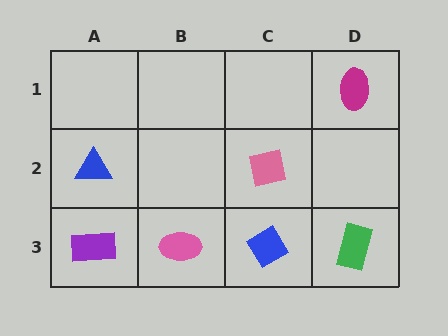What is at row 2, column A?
A blue triangle.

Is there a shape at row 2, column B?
No, that cell is empty.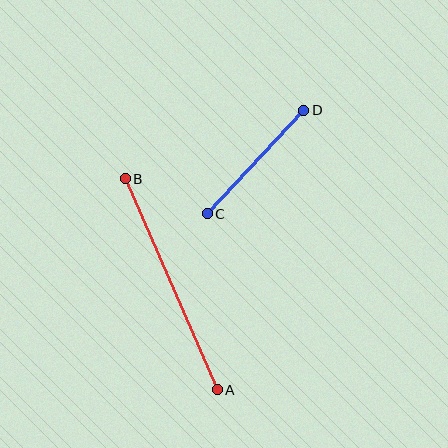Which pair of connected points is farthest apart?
Points A and B are farthest apart.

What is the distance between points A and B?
The distance is approximately 230 pixels.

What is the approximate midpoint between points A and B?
The midpoint is at approximately (171, 284) pixels.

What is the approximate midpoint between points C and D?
The midpoint is at approximately (256, 162) pixels.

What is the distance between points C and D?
The distance is approximately 142 pixels.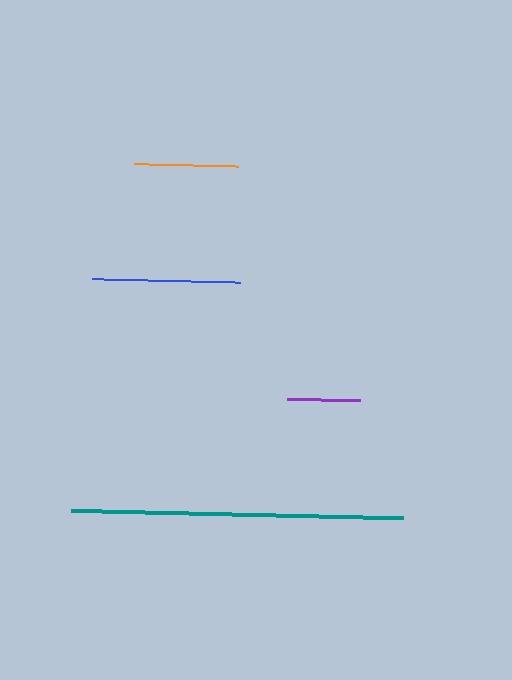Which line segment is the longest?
The teal line is the longest at approximately 332 pixels.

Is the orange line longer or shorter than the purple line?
The orange line is longer than the purple line.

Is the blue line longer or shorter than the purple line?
The blue line is longer than the purple line.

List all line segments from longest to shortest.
From longest to shortest: teal, blue, orange, purple.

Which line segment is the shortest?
The purple line is the shortest at approximately 73 pixels.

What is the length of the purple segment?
The purple segment is approximately 73 pixels long.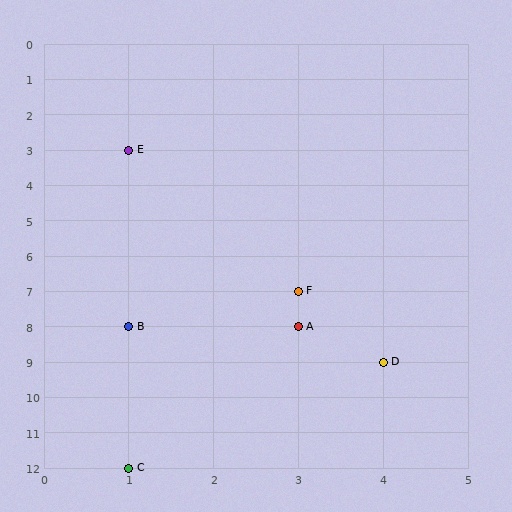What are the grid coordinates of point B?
Point B is at grid coordinates (1, 8).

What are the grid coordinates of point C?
Point C is at grid coordinates (1, 12).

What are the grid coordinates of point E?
Point E is at grid coordinates (1, 3).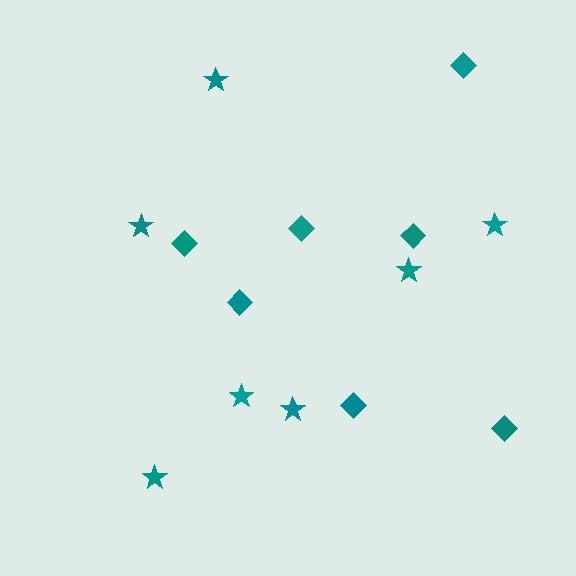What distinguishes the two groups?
There are 2 groups: one group of stars (7) and one group of diamonds (7).